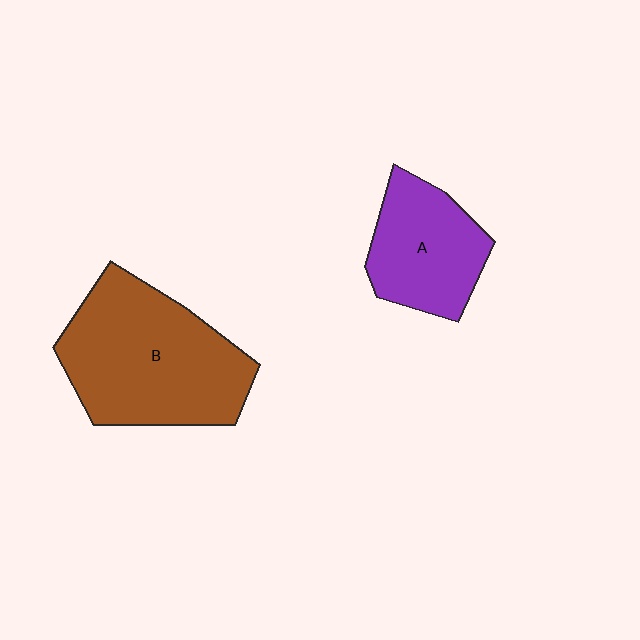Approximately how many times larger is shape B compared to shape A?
Approximately 1.7 times.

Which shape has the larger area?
Shape B (brown).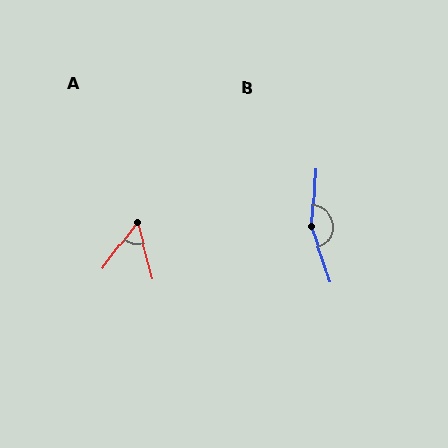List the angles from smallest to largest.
A (52°), B (157°).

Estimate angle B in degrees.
Approximately 157 degrees.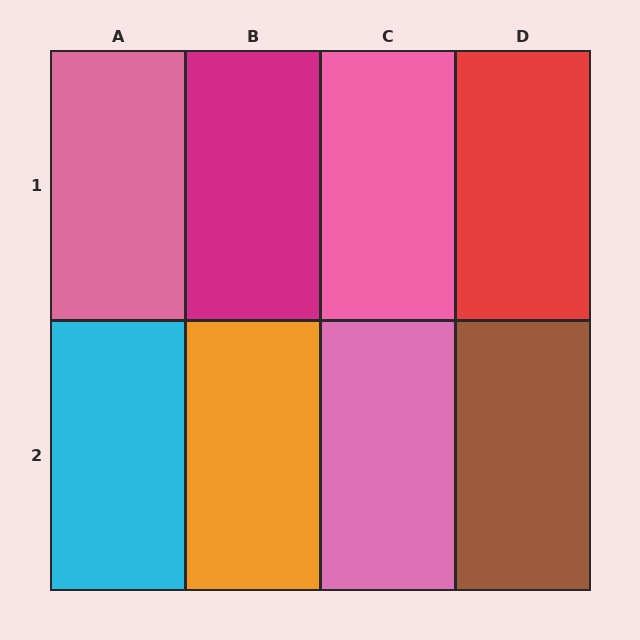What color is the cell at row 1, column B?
Magenta.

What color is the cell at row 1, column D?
Red.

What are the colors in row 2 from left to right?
Cyan, orange, pink, brown.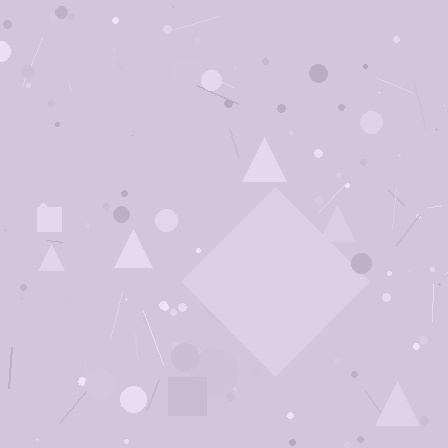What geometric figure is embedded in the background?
A diamond is embedded in the background.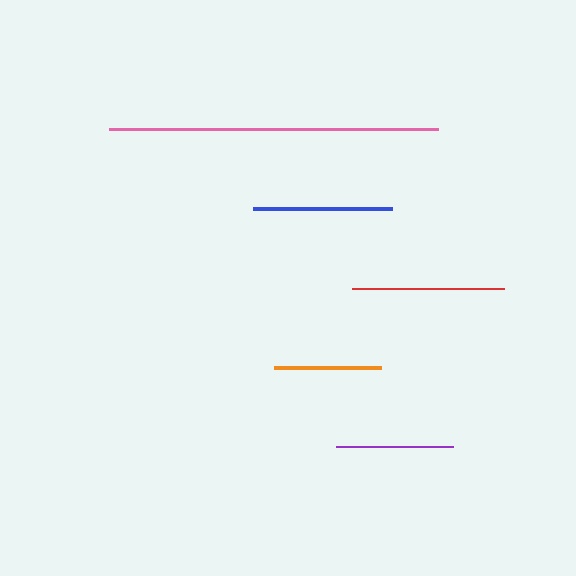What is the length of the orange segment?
The orange segment is approximately 107 pixels long.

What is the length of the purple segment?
The purple segment is approximately 117 pixels long.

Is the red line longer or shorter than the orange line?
The red line is longer than the orange line.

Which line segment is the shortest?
The orange line is the shortest at approximately 107 pixels.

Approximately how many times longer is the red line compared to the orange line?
The red line is approximately 1.4 times the length of the orange line.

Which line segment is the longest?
The pink line is the longest at approximately 330 pixels.